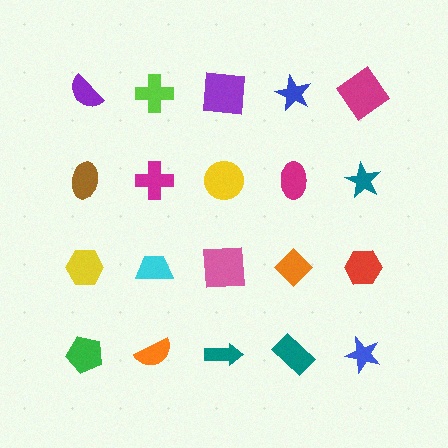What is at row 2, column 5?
A teal star.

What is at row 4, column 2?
An orange semicircle.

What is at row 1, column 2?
A lime cross.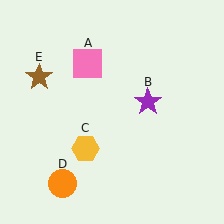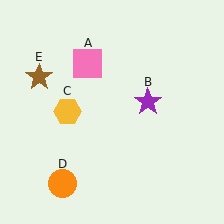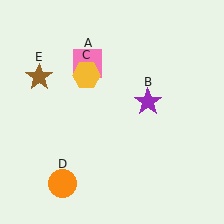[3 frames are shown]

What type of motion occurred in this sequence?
The yellow hexagon (object C) rotated clockwise around the center of the scene.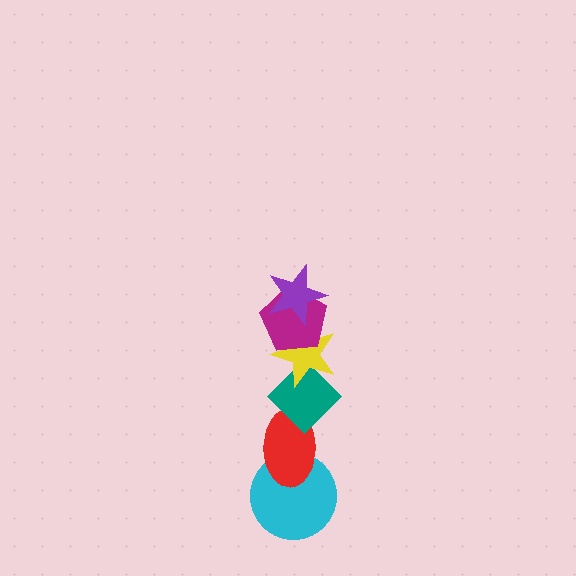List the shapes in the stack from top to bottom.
From top to bottom: the purple star, the magenta pentagon, the yellow star, the teal diamond, the red ellipse, the cyan circle.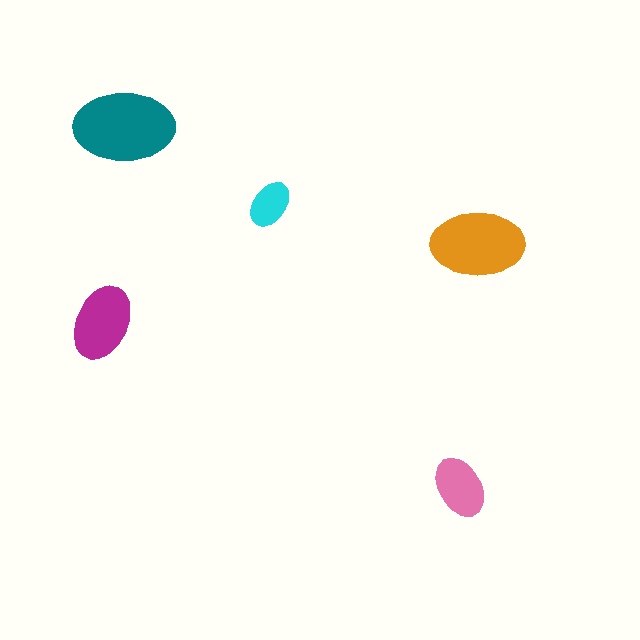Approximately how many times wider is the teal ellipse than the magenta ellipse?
About 1.5 times wider.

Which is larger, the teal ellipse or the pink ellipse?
The teal one.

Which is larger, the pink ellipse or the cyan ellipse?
The pink one.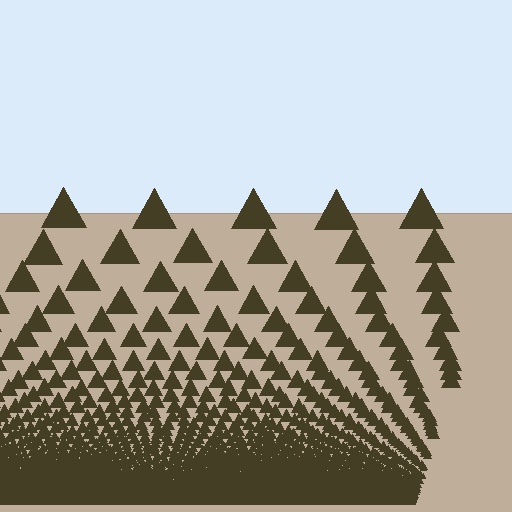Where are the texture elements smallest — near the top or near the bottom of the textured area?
Near the bottom.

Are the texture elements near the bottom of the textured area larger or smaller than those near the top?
Smaller. The gradient is inverted — elements near the bottom are smaller and denser.